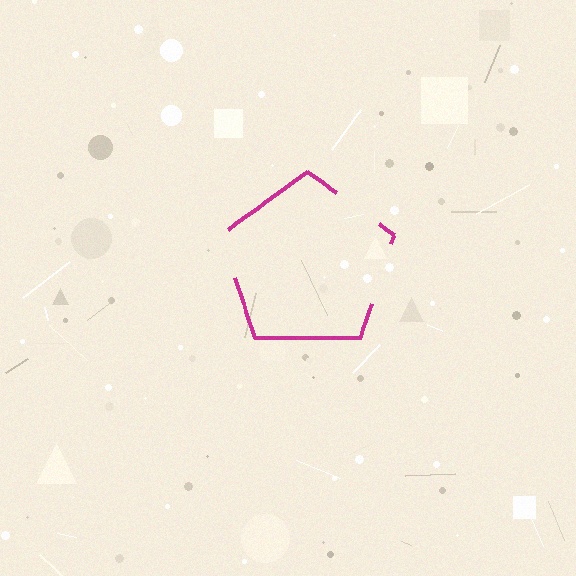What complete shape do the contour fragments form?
The contour fragments form a pentagon.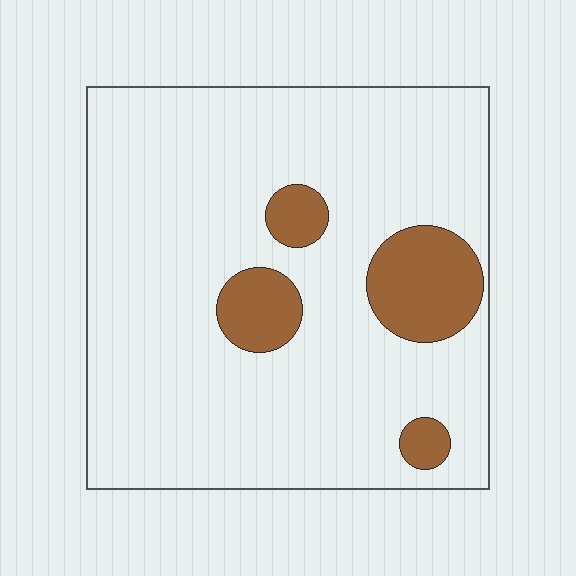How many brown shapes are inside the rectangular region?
4.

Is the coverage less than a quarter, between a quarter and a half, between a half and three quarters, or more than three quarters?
Less than a quarter.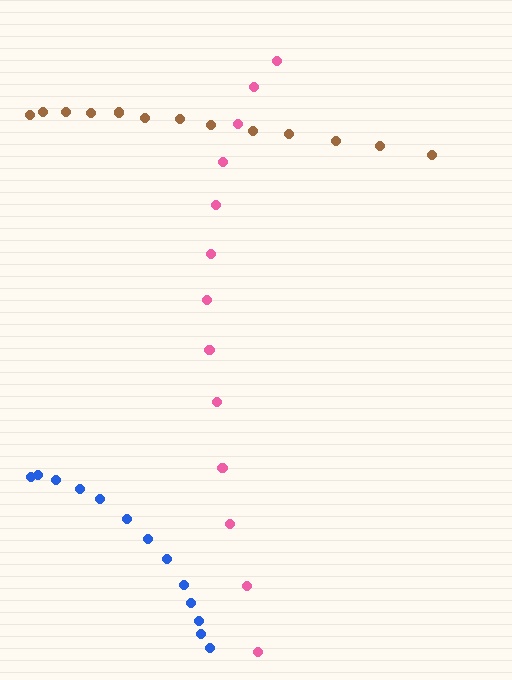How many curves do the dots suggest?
There are 3 distinct paths.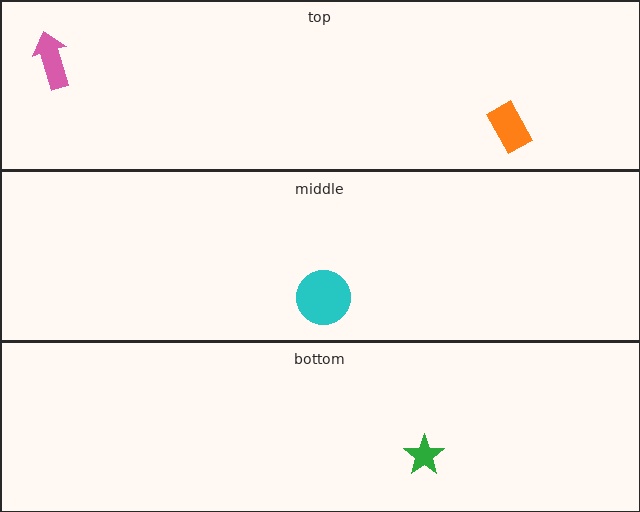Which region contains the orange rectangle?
The top region.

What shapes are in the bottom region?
The green star.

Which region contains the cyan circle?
The middle region.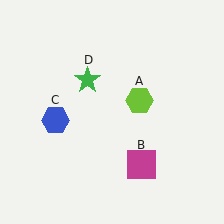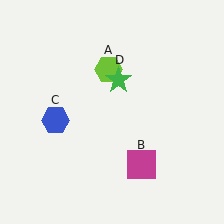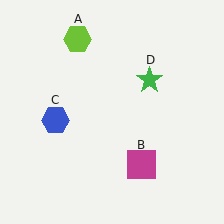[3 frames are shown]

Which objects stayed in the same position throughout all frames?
Magenta square (object B) and blue hexagon (object C) remained stationary.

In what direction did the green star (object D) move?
The green star (object D) moved right.